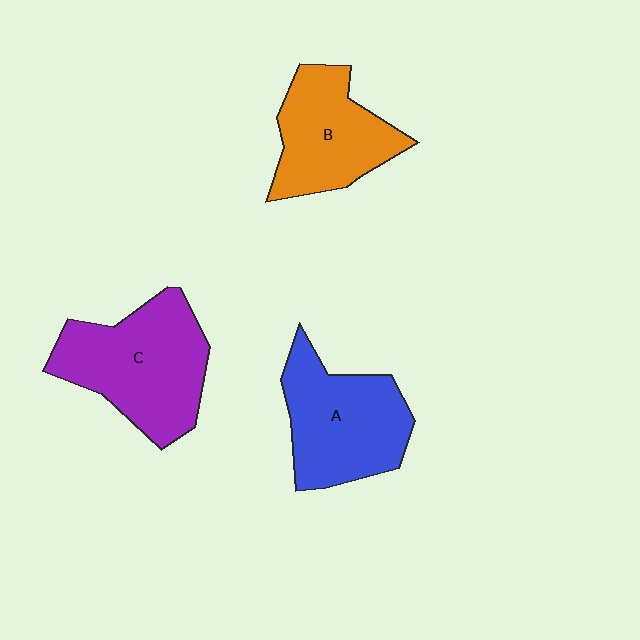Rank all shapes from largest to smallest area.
From largest to smallest: C (purple), A (blue), B (orange).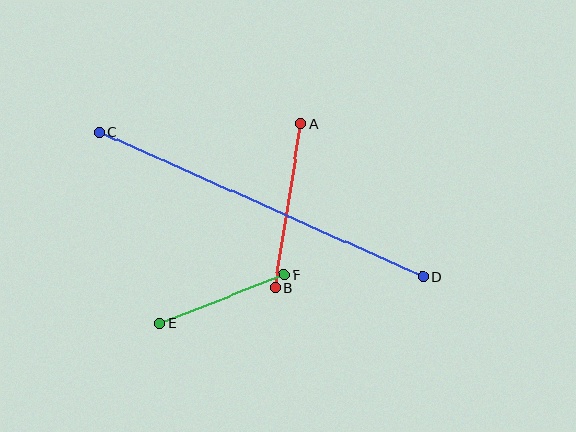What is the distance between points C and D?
The distance is approximately 354 pixels.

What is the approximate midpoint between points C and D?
The midpoint is at approximately (261, 204) pixels.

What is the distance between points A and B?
The distance is approximately 166 pixels.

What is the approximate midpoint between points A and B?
The midpoint is at approximately (288, 206) pixels.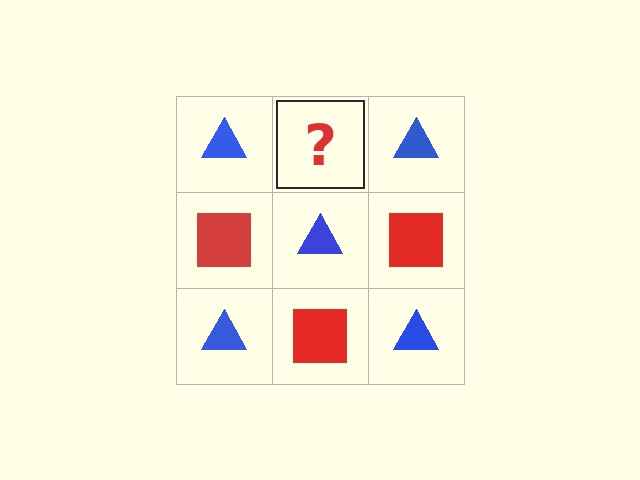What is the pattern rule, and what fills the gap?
The rule is that it alternates blue triangle and red square in a checkerboard pattern. The gap should be filled with a red square.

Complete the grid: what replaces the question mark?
The question mark should be replaced with a red square.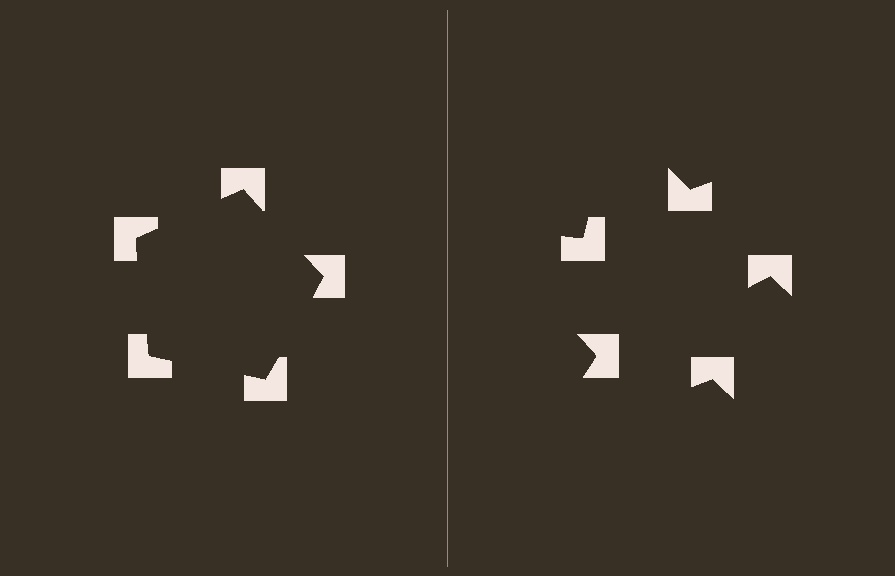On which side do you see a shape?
An illusory pentagon appears on the left side. On the right side the wedge cuts are rotated, so no coherent shape forms.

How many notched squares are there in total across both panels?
10 — 5 on each side.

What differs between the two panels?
The notched squares are positioned identically on both sides; only the wedge orientations differ. On the left they align to a pentagon; on the right they are misaligned.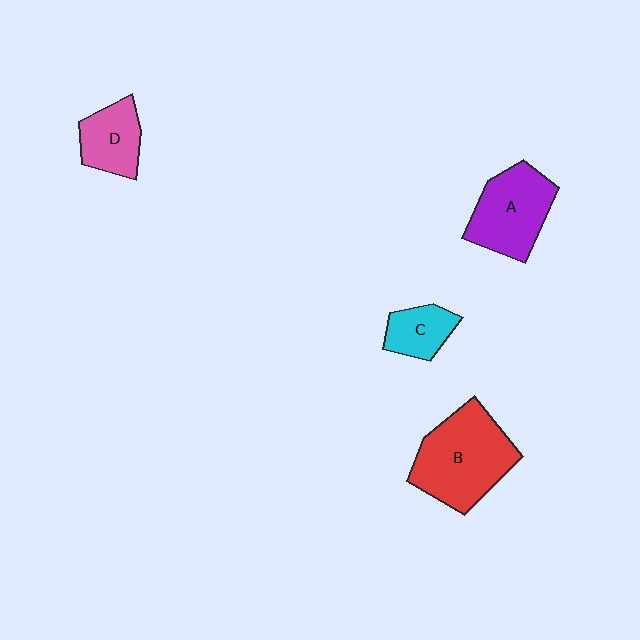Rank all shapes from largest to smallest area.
From largest to smallest: B (red), A (purple), D (pink), C (cyan).